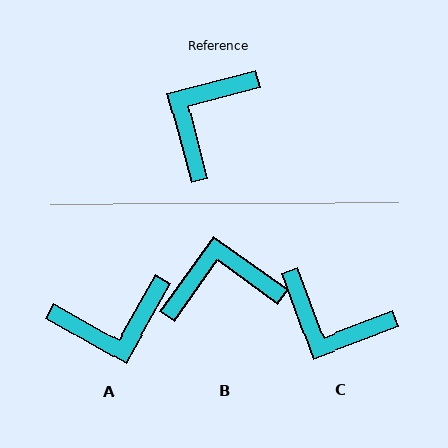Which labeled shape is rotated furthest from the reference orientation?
A, about 136 degrees away.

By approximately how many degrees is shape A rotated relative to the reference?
Approximately 136 degrees counter-clockwise.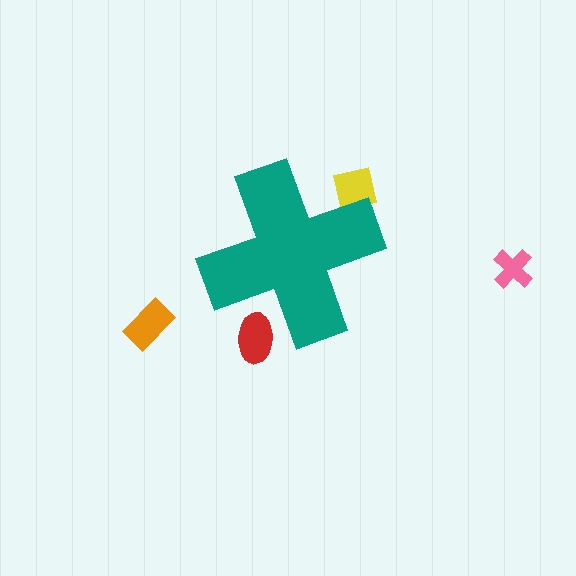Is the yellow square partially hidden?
Yes, the yellow square is partially hidden behind the teal cross.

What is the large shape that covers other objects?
A teal cross.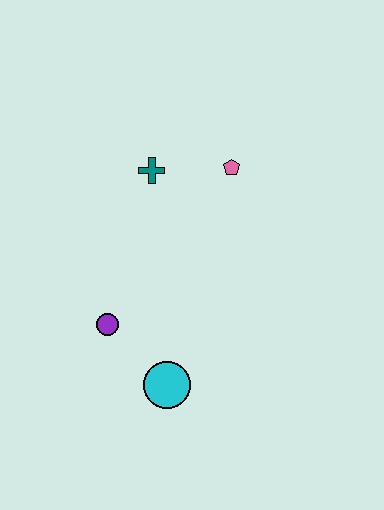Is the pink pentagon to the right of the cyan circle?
Yes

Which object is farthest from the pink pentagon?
The cyan circle is farthest from the pink pentagon.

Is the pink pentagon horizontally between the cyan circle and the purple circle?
No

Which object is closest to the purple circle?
The cyan circle is closest to the purple circle.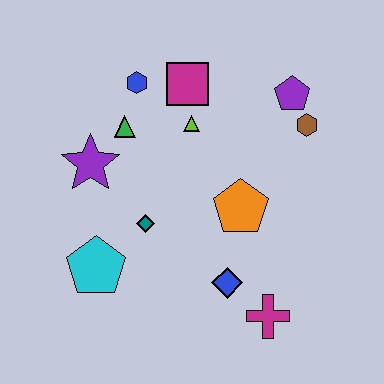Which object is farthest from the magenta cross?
The blue hexagon is farthest from the magenta cross.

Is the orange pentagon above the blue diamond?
Yes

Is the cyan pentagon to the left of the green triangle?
Yes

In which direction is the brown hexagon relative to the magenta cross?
The brown hexagon is above the magenta cross.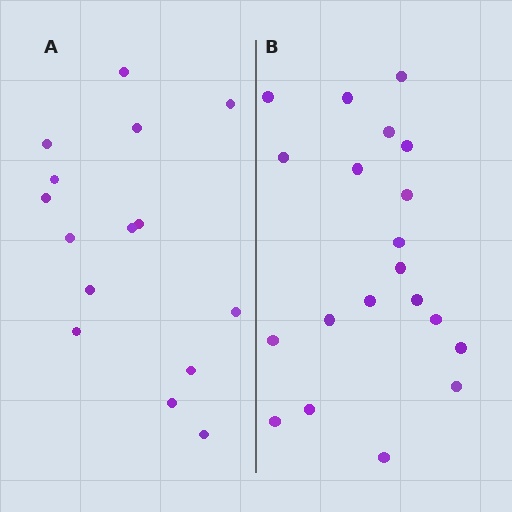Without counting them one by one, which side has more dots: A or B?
Region B (the right region) has more dots.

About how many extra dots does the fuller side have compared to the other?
Region B has about 5 more dots than region A.